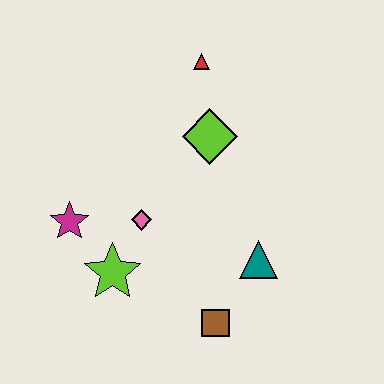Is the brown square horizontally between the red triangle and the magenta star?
No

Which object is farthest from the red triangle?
The brown square is farthest from the red triangle.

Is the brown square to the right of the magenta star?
Yes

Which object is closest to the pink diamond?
The lime star is closest to the pink diamond.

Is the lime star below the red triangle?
Yes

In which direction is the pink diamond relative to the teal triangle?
The pink diamond is to the left of the teal triangle.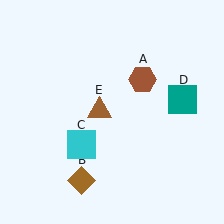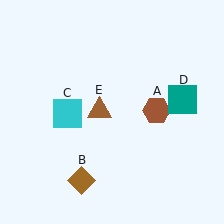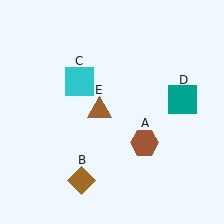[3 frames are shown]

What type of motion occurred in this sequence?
The brown hexagon (object A), cyan square (object C) rotated clockwise around the center of the scene.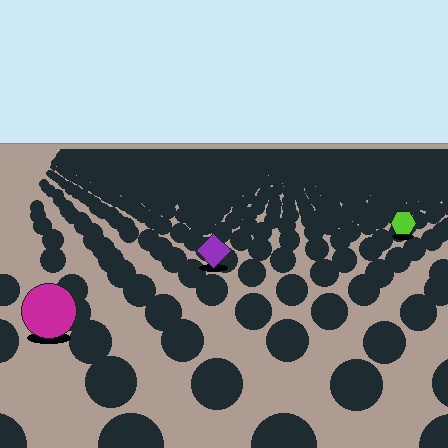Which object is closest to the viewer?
The magenta circle is closest. The texture marks near it are larger and more spread out.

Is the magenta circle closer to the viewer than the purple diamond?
Yes. The magenta circle is closer — you can tell from the texture gradient: the ground texture is coarser near it.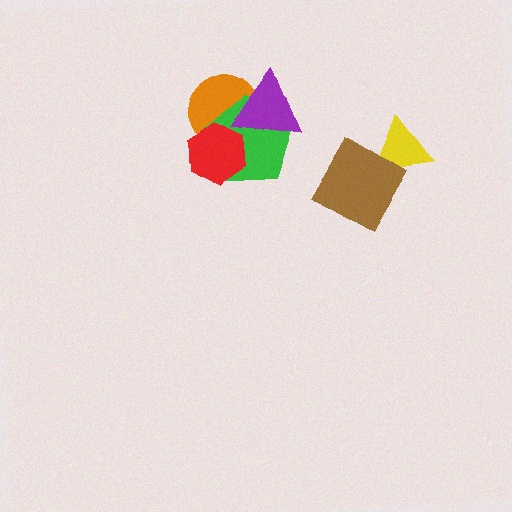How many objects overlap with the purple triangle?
2 objects overlap with the purple triangle.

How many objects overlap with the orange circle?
3 objects overlap with the orange circle.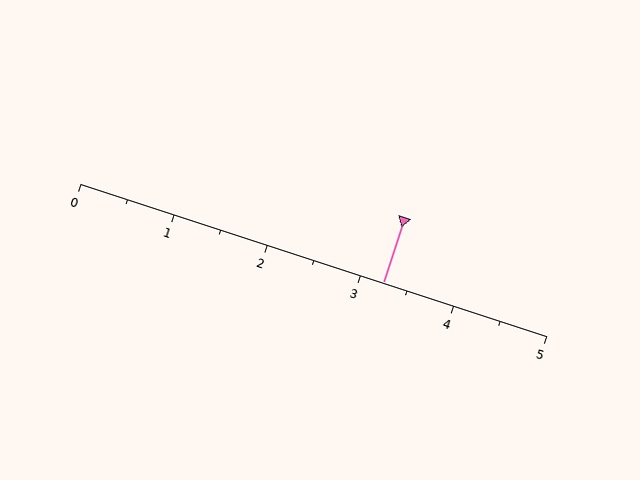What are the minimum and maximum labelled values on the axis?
The axis runs from 0 to 5.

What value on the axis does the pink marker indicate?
The marker indicates approximately 3.2.